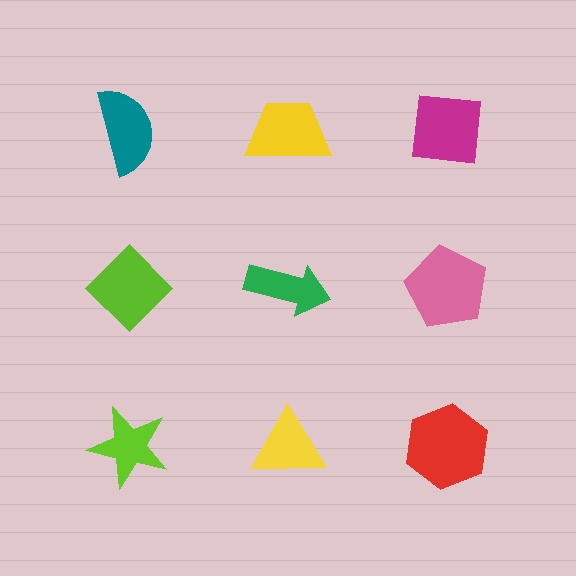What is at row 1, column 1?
A teal semicircle.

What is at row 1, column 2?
A yellow trapezoid.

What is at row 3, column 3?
A red hexagon.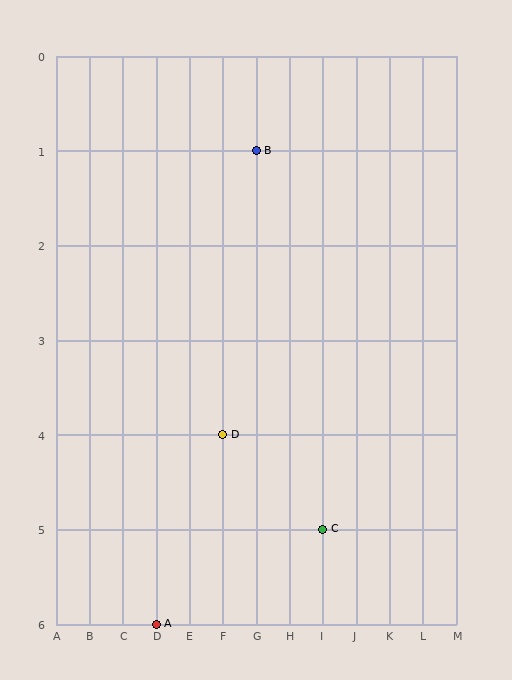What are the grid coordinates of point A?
Point A is at grid coordinates (D, 6).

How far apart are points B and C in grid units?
Points B and C are 2 columns and 4 rows apart (about 4.5 grid units diagonally).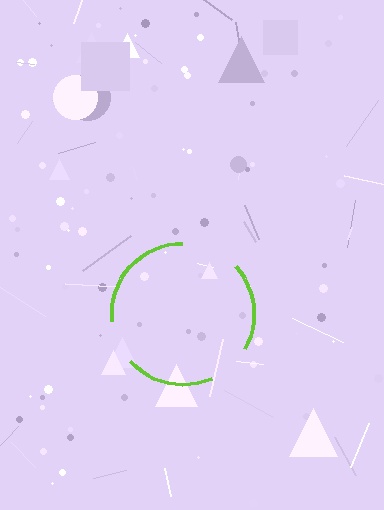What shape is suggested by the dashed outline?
The dashed outline suggests a circle.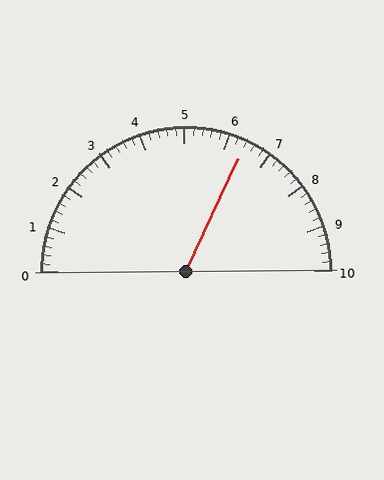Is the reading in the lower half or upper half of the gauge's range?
The reading is in the upper half of the range (0 to 10).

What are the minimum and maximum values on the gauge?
The gauge ranges from 0 to 10.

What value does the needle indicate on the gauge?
The needle indicates approximately 6.4.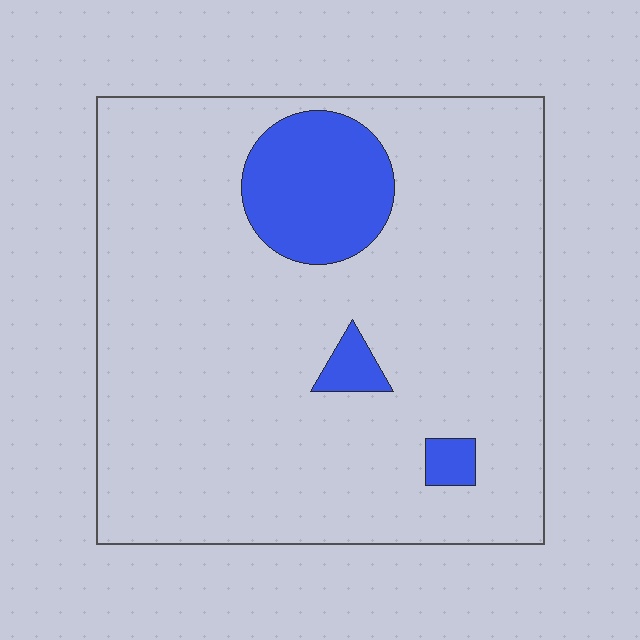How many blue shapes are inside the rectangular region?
3.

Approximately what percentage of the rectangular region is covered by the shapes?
Approximately 10%.